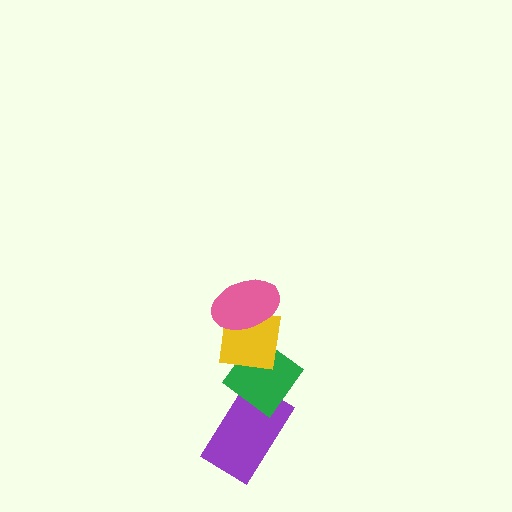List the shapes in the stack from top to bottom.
From top to bottom: the pink ellipse, the yellow square, the green diamond, the purple rectangle.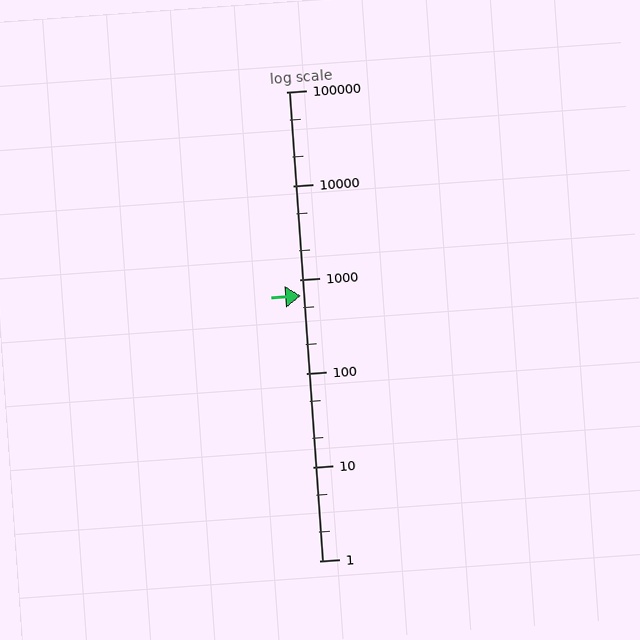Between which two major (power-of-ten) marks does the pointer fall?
The pointer is between 100 and 1000.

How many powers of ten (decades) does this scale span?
The scale spans 5 decades, from 1 to 100000.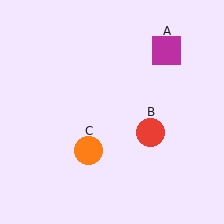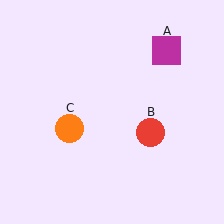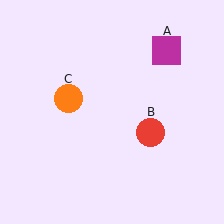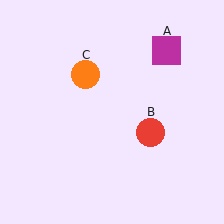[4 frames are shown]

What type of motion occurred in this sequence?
The orange circle (object C) rotated clockwise around the center of the scene.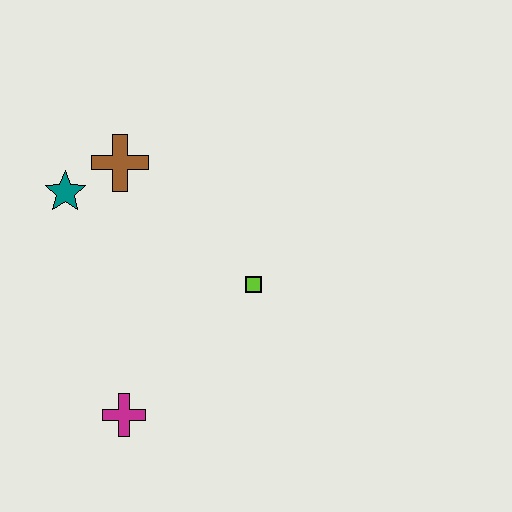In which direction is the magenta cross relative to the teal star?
The magenta cross is below the teal star.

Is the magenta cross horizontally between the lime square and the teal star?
Yes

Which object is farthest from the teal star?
The magenta cross is farthest from the teal star.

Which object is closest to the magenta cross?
The lime square is closest to the magenta cross.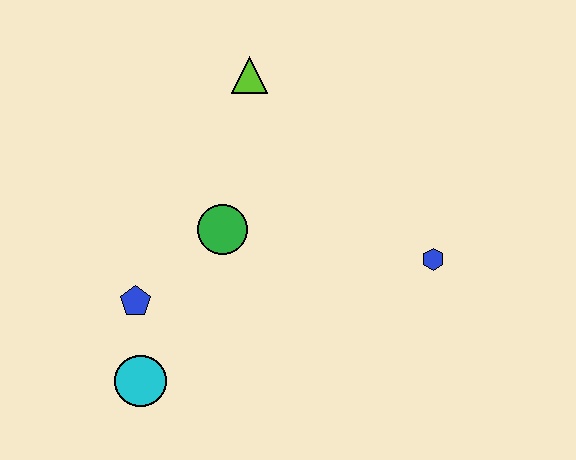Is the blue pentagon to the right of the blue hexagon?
No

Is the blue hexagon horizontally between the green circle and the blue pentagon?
No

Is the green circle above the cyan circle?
Yes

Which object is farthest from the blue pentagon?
The blue hexagon is farthest from the blue pentagon.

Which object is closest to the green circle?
The blue pentagon is closest to the green circle.